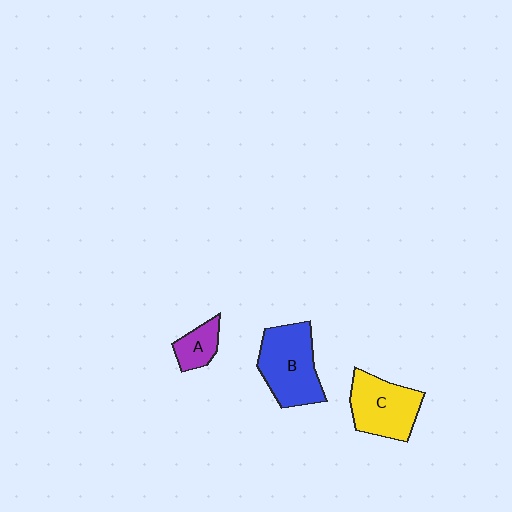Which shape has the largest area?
Shape B (blue).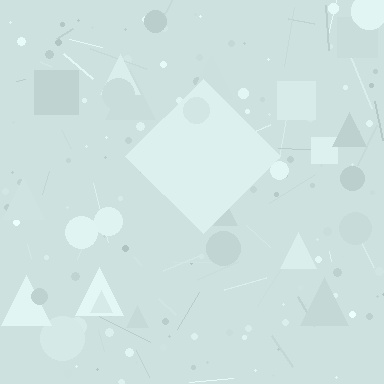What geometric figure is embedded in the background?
A diamond is embedded in the background.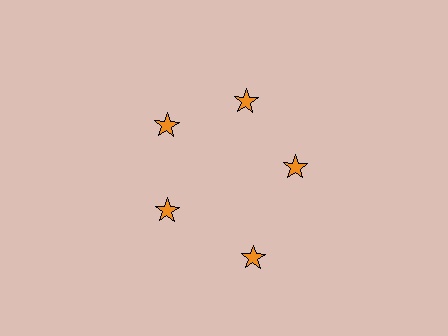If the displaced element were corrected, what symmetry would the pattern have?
It would have 5-fold rotational symmetry — the pattern would map onto itself every 72 degrees.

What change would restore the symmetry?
The symmetry would be restored by moving it inward, back onto the ring so that all 5 stars sit at equal angles and equal distance from the center.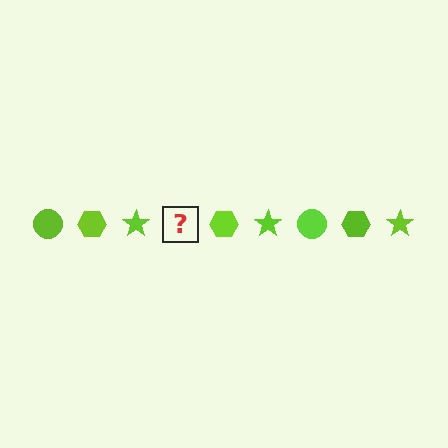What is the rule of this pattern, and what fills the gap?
The rule is that the pattern cycles through circle, hexagon, star shapes in lime. The gap should be filled with a lime circle.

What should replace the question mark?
The question mark should be replaced with a lime circle.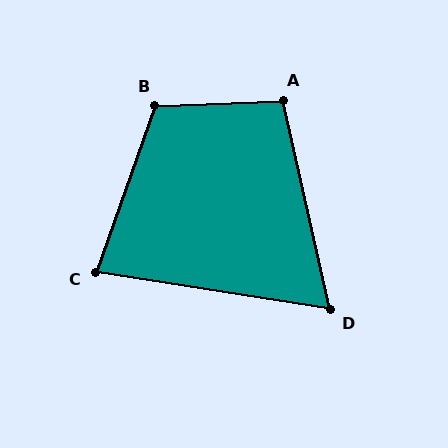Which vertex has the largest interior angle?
B, at approximately 112 degrees.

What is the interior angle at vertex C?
Approximately 80 degrees (acute).